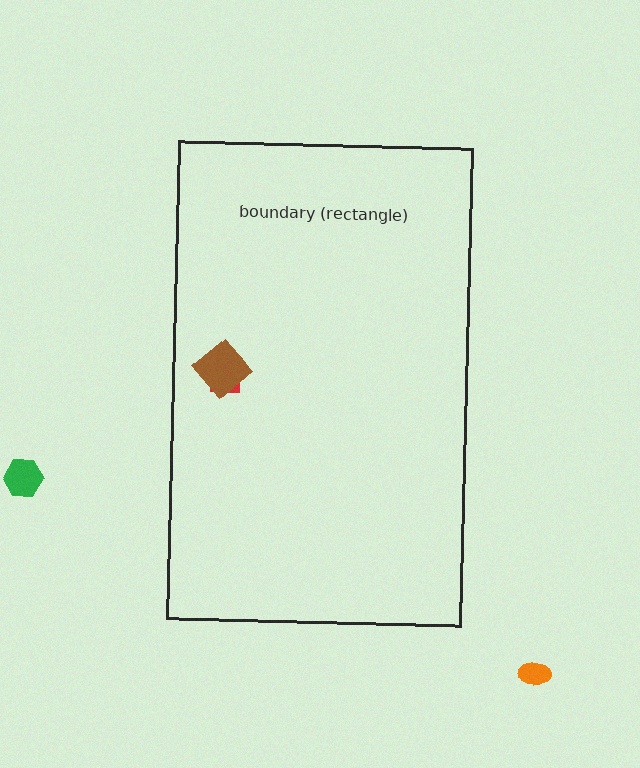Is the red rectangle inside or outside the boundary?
Inside.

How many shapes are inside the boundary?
2 inside, 2 outside.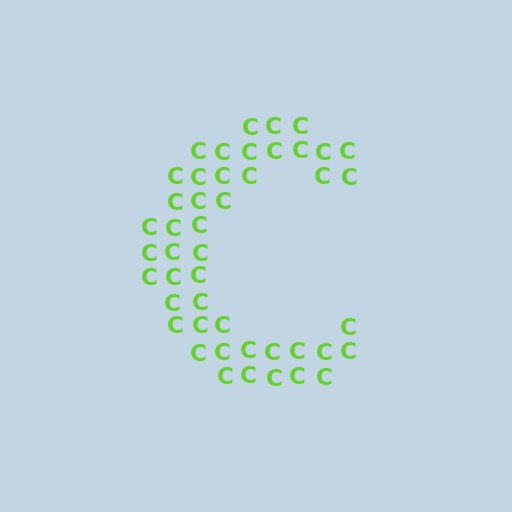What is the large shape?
The large shape is the letter C.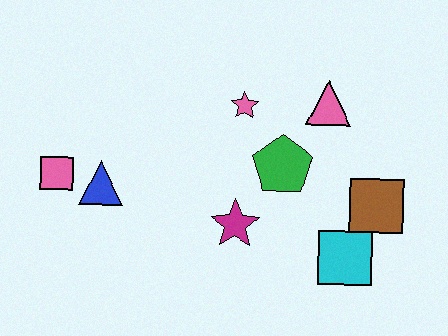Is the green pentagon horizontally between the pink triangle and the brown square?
No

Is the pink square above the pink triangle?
No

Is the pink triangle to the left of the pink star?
No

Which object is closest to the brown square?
The cyan square is closest to the brown square.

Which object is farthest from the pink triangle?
The pink square is farthest from the pink triangle.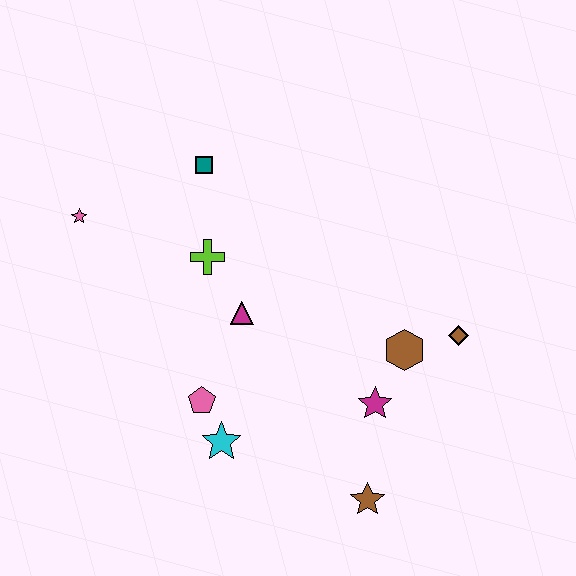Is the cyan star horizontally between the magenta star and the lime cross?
Yes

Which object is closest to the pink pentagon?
The cyan star is closest to the pink pentagon.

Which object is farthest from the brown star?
The pink star is farthest from the brown star.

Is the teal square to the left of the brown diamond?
Yes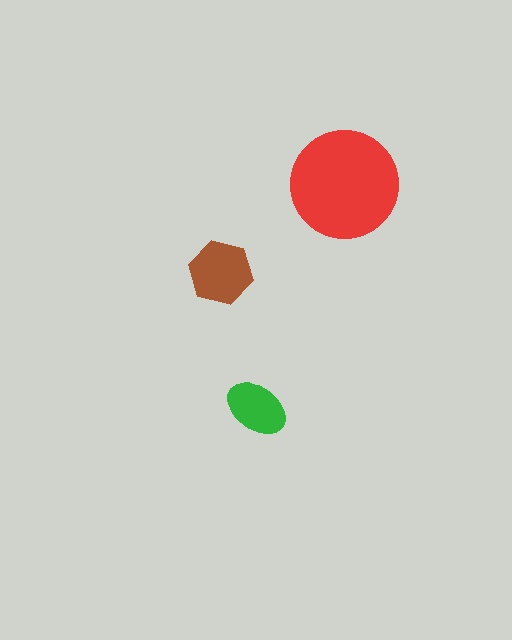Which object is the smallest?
The green ellipse.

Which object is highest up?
The red circle is topmost.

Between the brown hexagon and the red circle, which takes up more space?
The red circle.